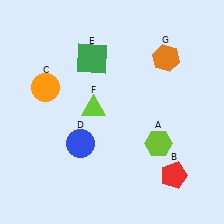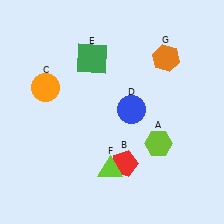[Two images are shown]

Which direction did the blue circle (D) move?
The blue circle (D) moved right.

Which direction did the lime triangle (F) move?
The lime triangle (F) moved down.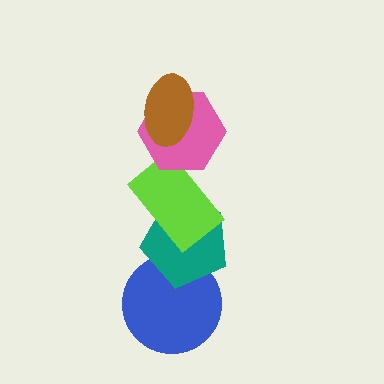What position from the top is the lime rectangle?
The lime rectangle is 3rd from the top.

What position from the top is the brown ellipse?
The brown ellipse is 1st from the top.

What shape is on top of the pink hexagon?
The brown ellipse is on top of the pink hexagon.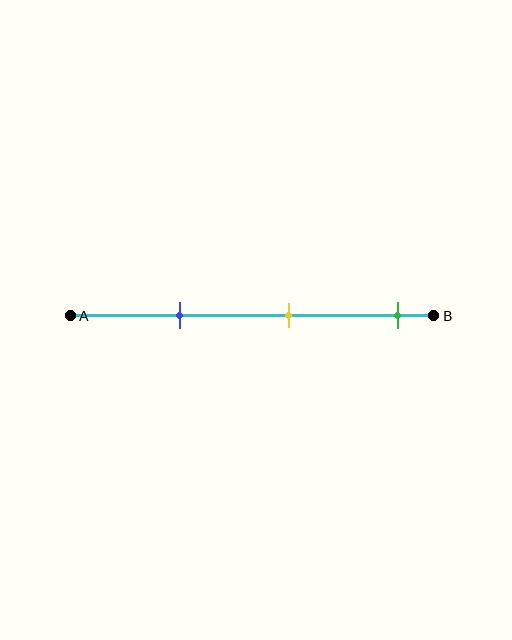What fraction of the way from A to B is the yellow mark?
The yellow mark is approximately 60% (0.6) of the way from A to B.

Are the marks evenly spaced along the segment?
Yes, the marks are approximately evenly spaced.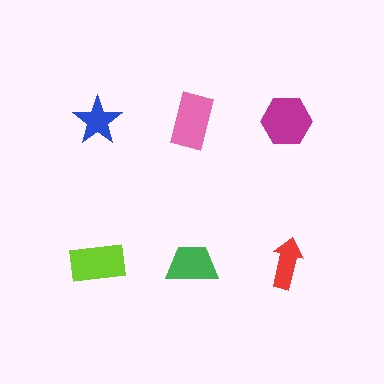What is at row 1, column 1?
A blue star.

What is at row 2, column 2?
A green trapezoid.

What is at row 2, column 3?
A red arrow.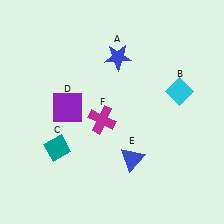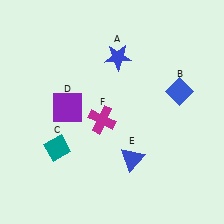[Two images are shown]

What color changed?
The diamond (B) changed from cyan in Image 1 to blue in Image 2.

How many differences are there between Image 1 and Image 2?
There is 1 difference between the two images.